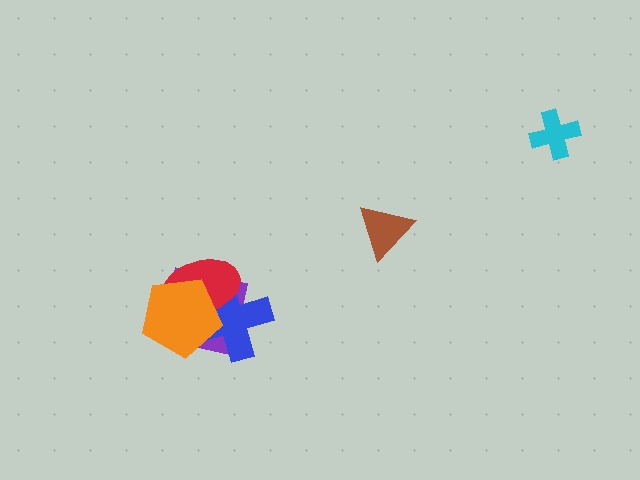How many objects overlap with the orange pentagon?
3 objects overlap with the orange pentagon.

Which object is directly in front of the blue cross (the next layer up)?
The red ellipse is directly in front of the blue cross.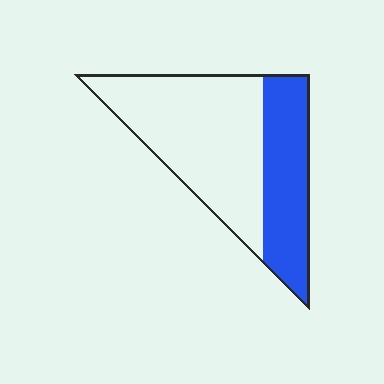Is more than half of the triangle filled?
No.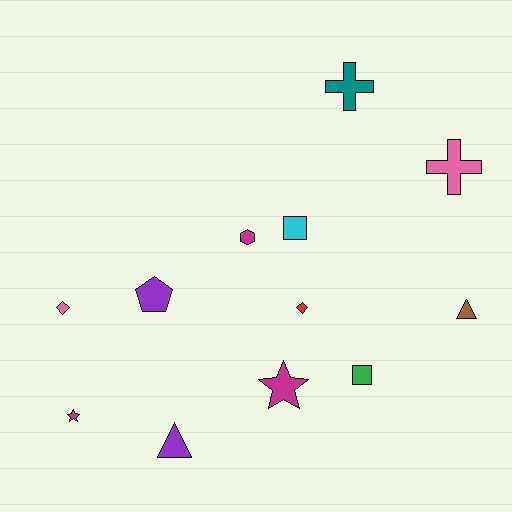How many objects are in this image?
There are 12 objects.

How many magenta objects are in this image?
There are 3 magenta objects.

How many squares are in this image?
There are 2 squares.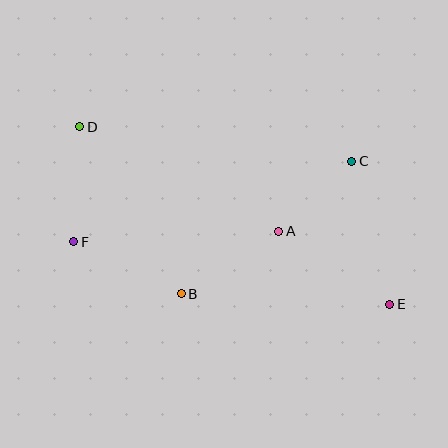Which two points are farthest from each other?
Points D and E are farthest from each other.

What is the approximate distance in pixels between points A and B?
The distance between A and B is approximately 116 pixels.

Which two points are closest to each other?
Points A and C are closest to each other.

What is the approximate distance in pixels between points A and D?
The distance between A and D is approximately 225 pixels.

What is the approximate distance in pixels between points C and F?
The distance between C and F is approximately 289 pixels.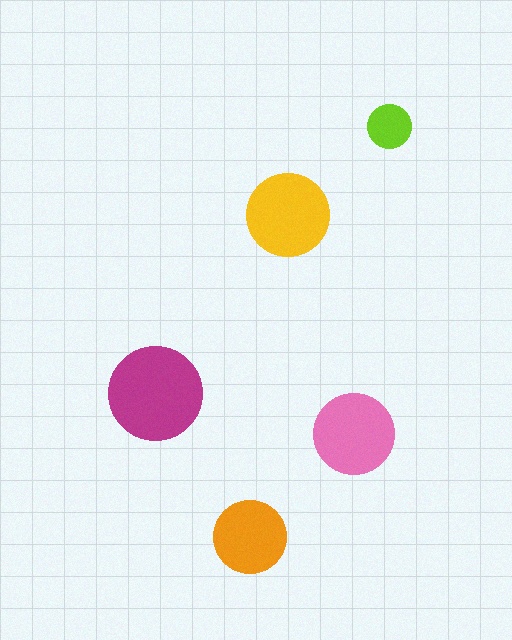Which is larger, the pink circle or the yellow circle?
The yellow one.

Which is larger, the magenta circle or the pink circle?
The magenta one.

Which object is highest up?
The lime circle is topmost.